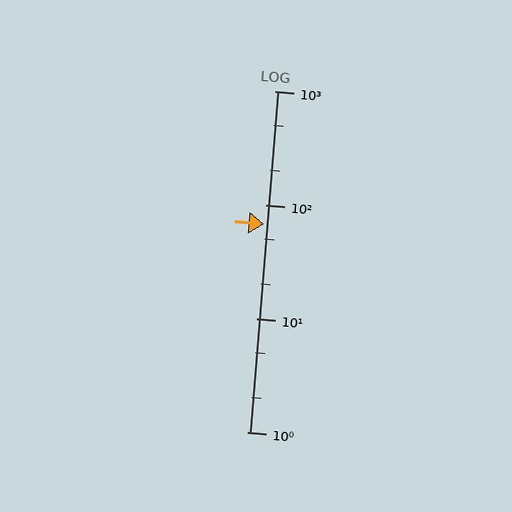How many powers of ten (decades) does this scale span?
The scale spans 3 decades, from 1 to 1000.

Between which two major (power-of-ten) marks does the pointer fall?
The pointer is between 10 and 100.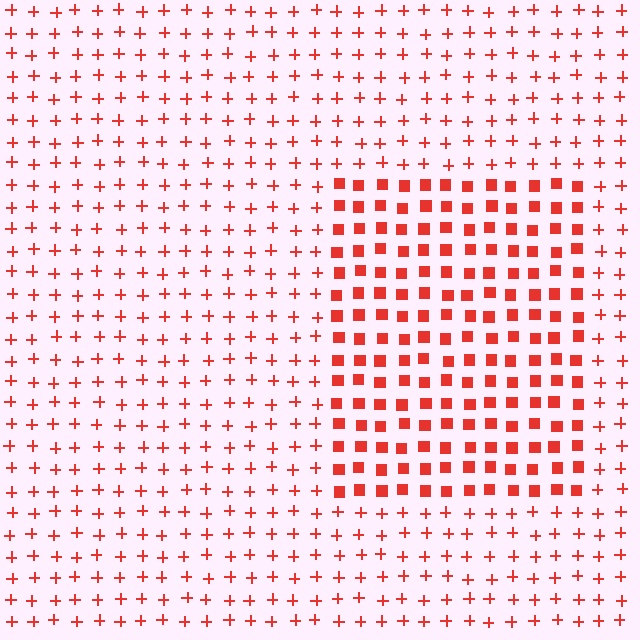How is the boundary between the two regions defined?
The boundary is defined by a change in element shape: squares inside vs. plus signs outside. All elements share the same color and spacing.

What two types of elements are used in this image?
The image uses squares inside the rectangle region and plus signs outside it.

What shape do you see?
I see a rectangle.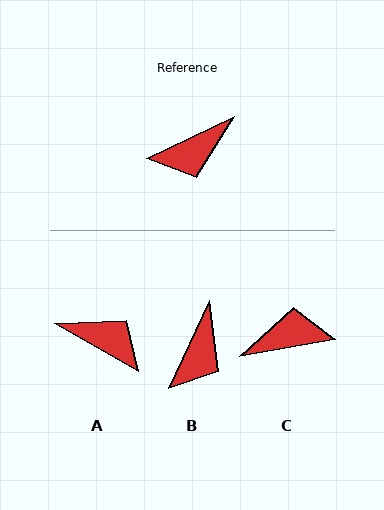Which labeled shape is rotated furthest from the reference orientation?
C, about 164 degrees away.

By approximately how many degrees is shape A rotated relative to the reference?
Approximately 124 degrees counter-clockwise.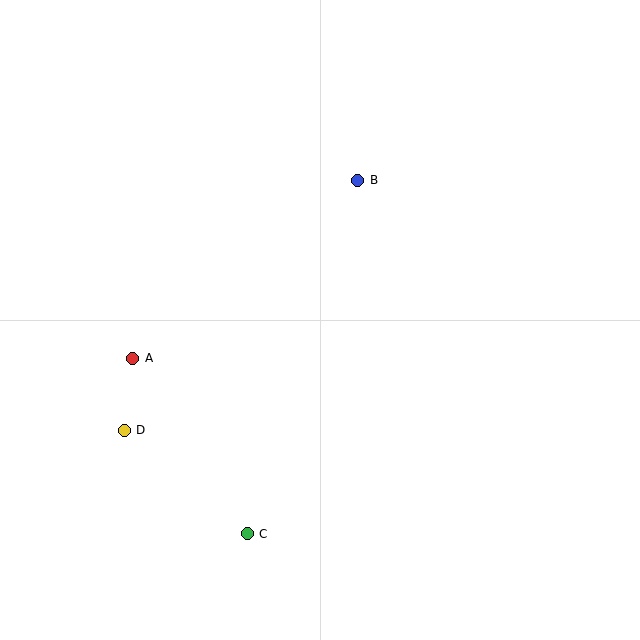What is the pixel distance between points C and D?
The distance between C and D is 161 pixels.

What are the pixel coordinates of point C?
Point C is at (247, 534).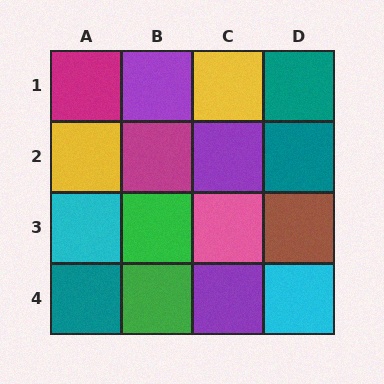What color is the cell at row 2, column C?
Purple.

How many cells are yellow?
2 cells are yellow.